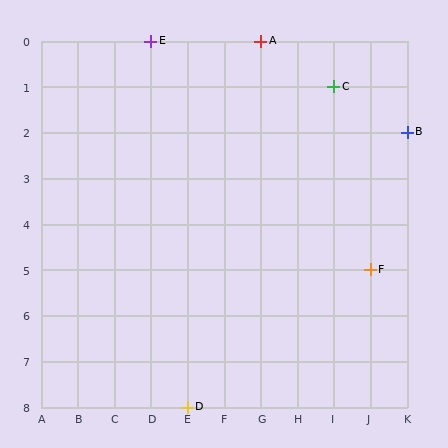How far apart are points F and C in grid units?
Points F and C are 1 column and 4 rows apart (about 4.1 grid units diagonally).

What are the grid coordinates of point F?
Point F is at grid coordinates (J, 5).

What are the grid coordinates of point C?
Point C is at grid coordinates (I, 1).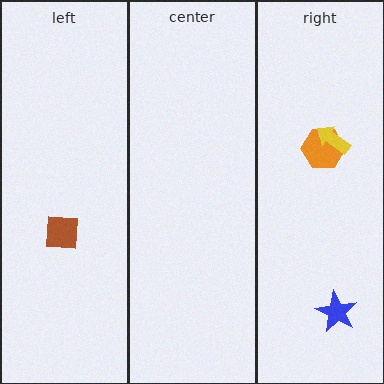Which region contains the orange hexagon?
The right region.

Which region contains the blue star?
The right region.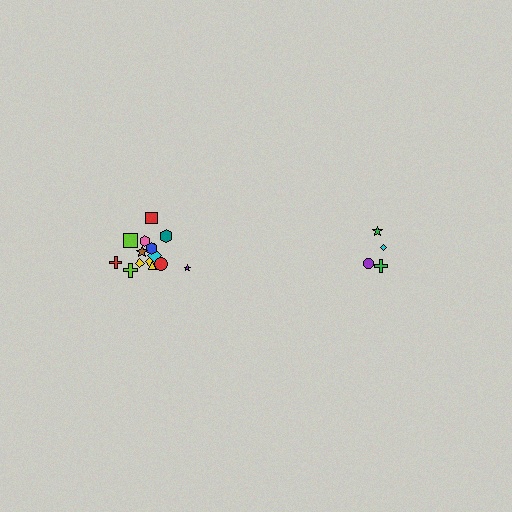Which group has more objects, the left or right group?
The left group.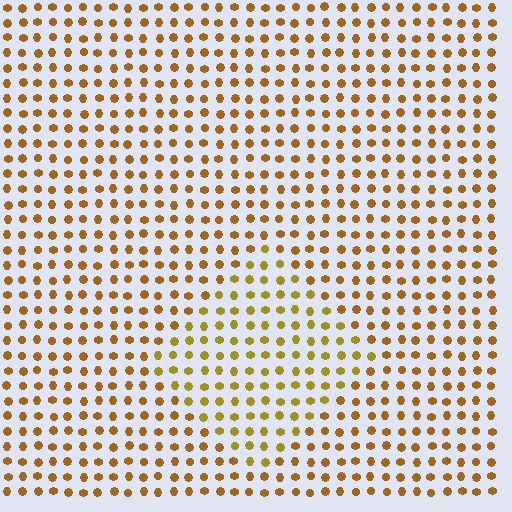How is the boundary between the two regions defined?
The boundary is defined purely by a slight shift in hue (about 22 degrees). Spacing, size, and orientation are identical on both sides.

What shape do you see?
I see a diamond.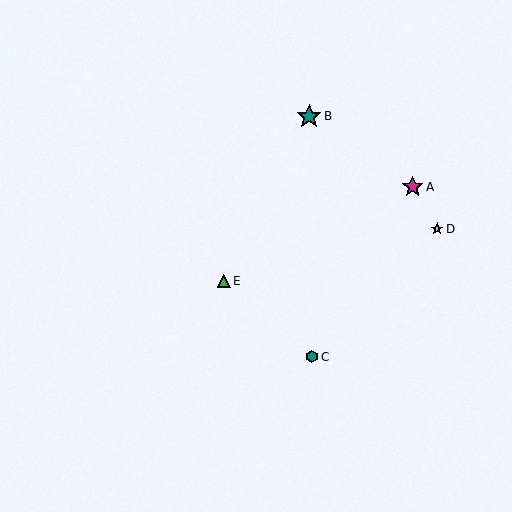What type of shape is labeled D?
Shape D is a yellow star.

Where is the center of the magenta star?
The center of the magenta star is at (413, 187).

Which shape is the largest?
The teal star (labeled B) is the largest.